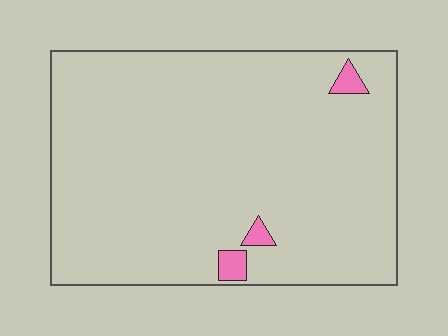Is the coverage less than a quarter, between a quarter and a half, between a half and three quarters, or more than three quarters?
Less than a quarter.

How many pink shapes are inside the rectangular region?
3.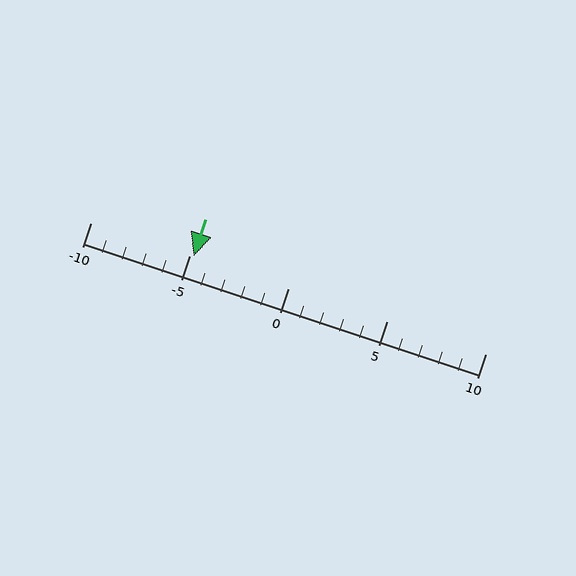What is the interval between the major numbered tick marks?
The major tick marks are spaced 5 units apart.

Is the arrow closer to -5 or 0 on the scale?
The arrow is closer to -5.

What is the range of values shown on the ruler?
The ruler shows values from -10 to 10.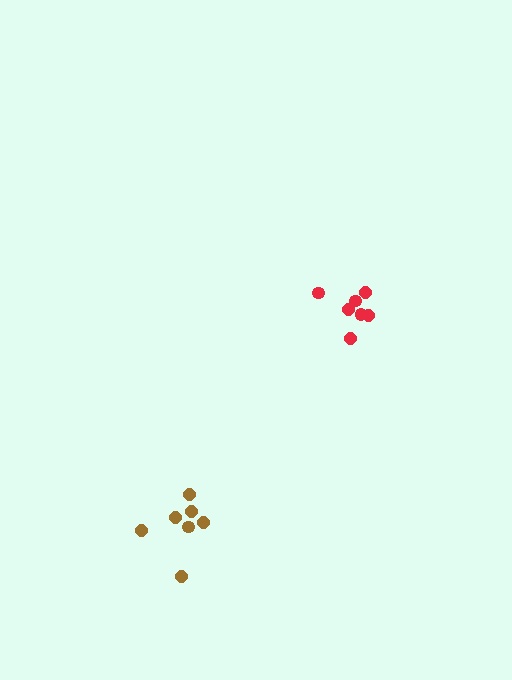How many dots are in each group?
Group 1: 7 dots, Group 2: 7 dots (14 total).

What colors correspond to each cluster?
The clusters are colored: brown, red.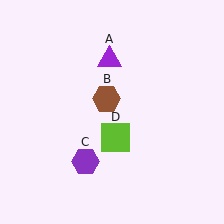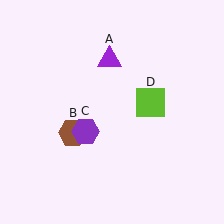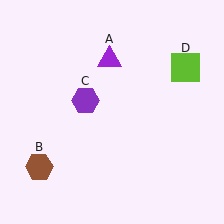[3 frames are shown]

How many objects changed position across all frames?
3 objects changed position: brown hexagon (object B), purple hexagon (object C), lime square (object D).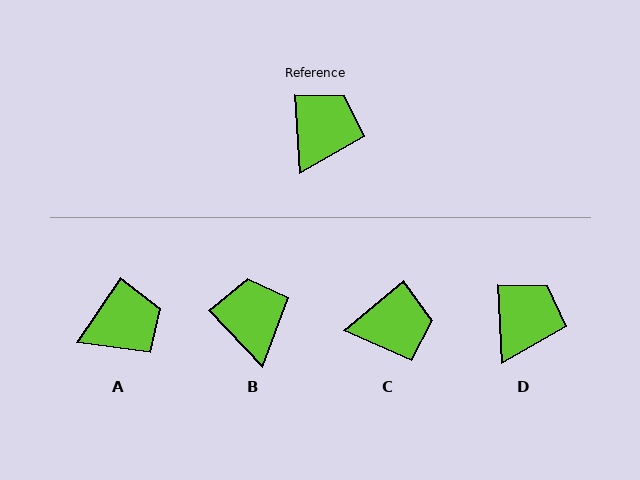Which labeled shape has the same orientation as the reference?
D.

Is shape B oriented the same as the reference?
No, it is off by about 40 degrees.